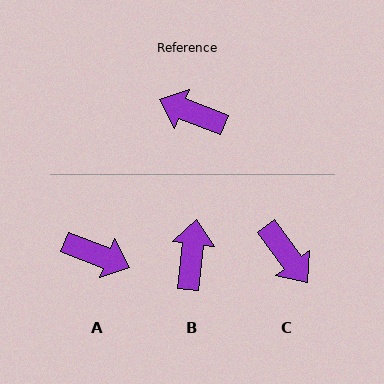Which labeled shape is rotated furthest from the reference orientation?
A, about 180 degrees away.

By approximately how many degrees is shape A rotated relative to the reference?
Approximately 180 degrees counter-clockwise.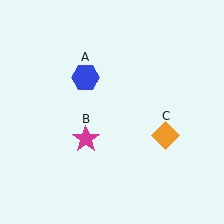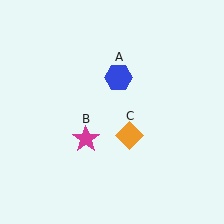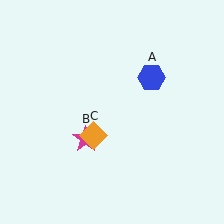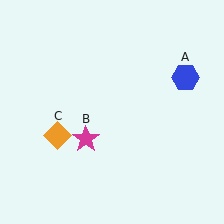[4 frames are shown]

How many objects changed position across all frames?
2 objects changed position: blue hexagon (object A), orange diamond (object C).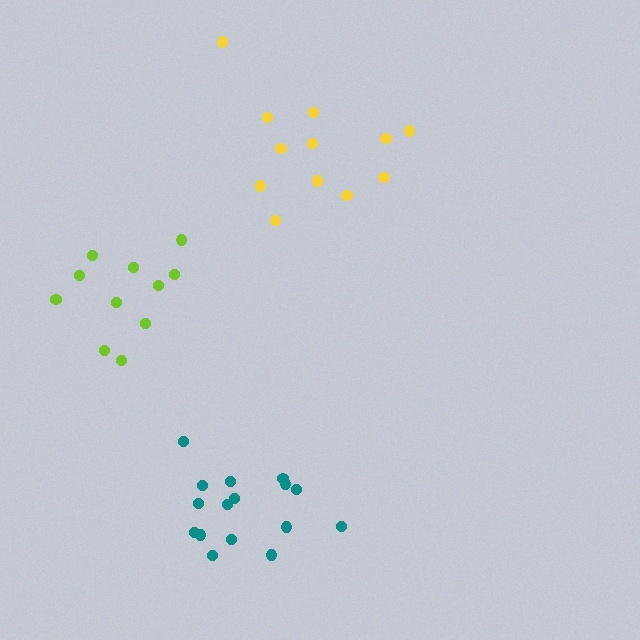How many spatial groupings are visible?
There are 3 spatial groupings.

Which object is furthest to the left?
The lime cluster is leftmost.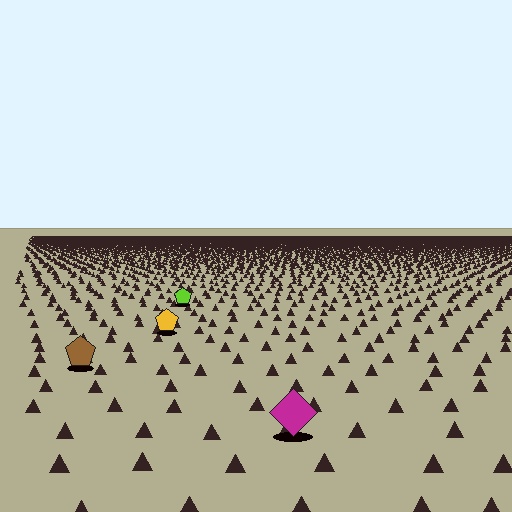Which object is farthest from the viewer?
The lime pentagon is farthest from the viewer. It appears smaller and the ground texture around it is denser.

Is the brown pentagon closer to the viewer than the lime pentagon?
Yes. The brown pentagon is closer — you can tell from the texture gradient: the ground texture is coarser near it.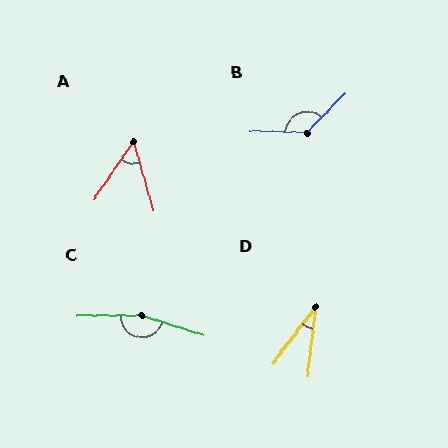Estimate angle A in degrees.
Approximately 51 degrees.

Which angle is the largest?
C, at approximately 163 degrees.